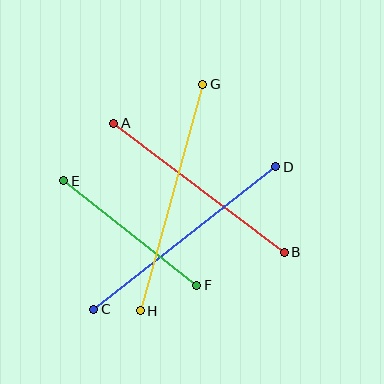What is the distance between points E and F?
The distance is approximately 169 pixels.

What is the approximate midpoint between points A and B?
The midpoint is at approximately (199, 188) pixels.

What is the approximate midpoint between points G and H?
The midpoint is at approximately (171, 198) pixels.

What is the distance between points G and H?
The distance is approximately 235 pixels.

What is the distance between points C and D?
The distance is approximately 231 pixels.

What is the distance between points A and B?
The distance is approximately 214 pixels.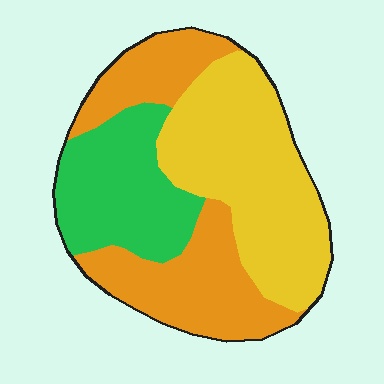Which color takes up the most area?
Yellow, at roughly 40%.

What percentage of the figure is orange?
Orange covers 35% of the figure.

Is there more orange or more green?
Orange.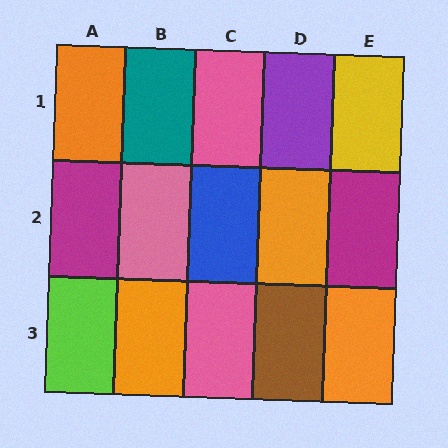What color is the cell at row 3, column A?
Lime.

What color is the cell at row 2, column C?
Blue.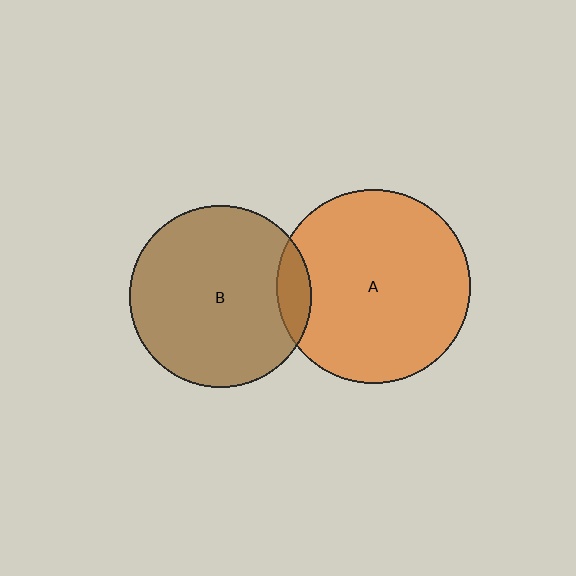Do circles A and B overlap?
Yes.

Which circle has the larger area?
Circle A (orange).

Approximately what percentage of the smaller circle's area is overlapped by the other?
Approximately 10%.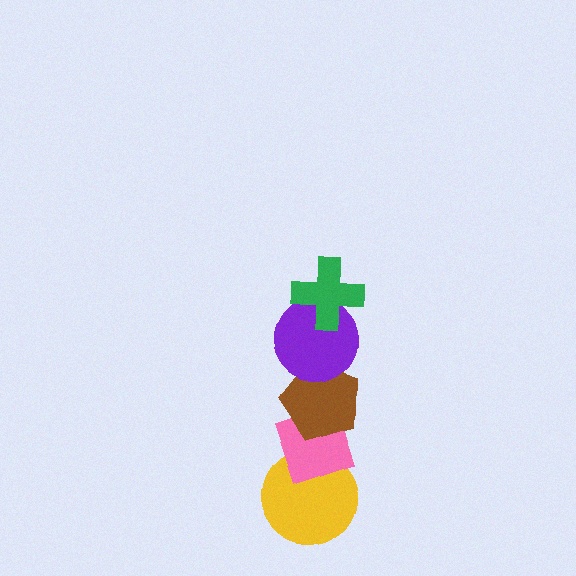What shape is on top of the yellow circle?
The pink diamond is on top of the yellow circle.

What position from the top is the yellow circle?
The yellow circle is 5th from the top.